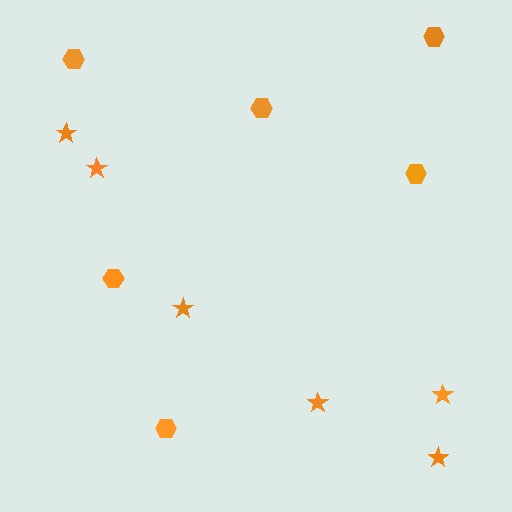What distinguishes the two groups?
There are 2 groups: one group of stars (6) and one group of hexagons (6).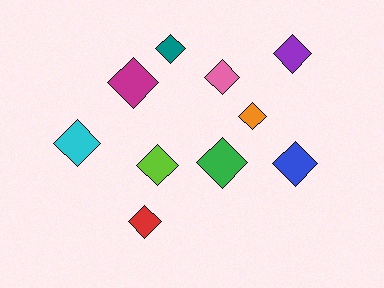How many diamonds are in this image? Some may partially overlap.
There are 10 diamonds.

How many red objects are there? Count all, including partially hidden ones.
There is 1 red object.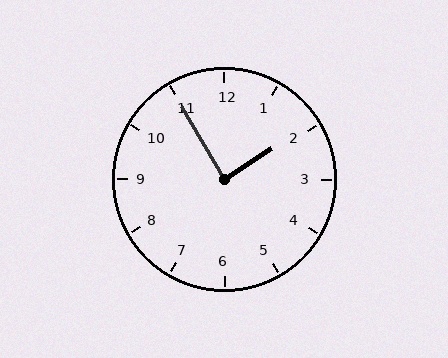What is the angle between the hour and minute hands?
Approximately 88 degrees.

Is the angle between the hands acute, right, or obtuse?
It is right.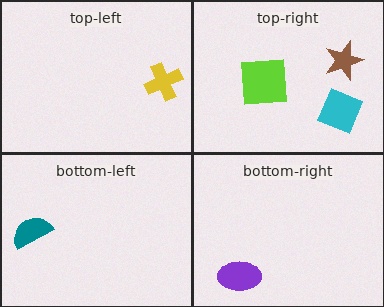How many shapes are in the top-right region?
3.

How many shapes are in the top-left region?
1.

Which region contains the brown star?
The top-right region.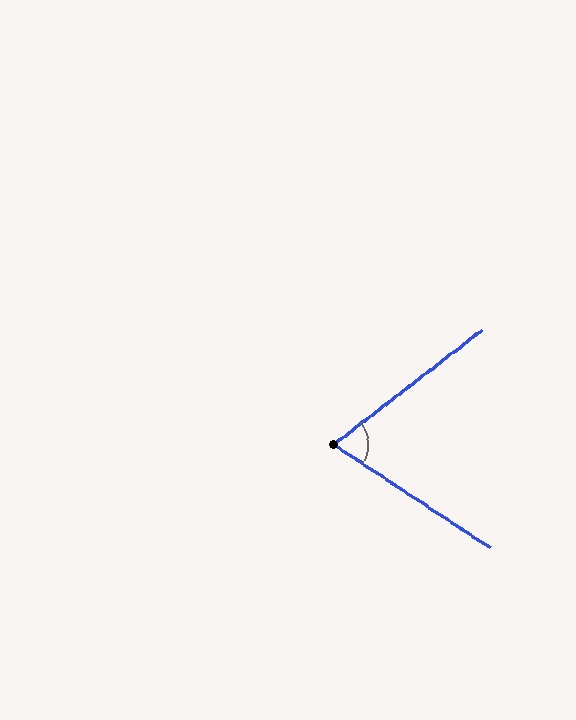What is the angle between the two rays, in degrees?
Approximately 71 degrees.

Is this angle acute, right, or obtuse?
It is acute.